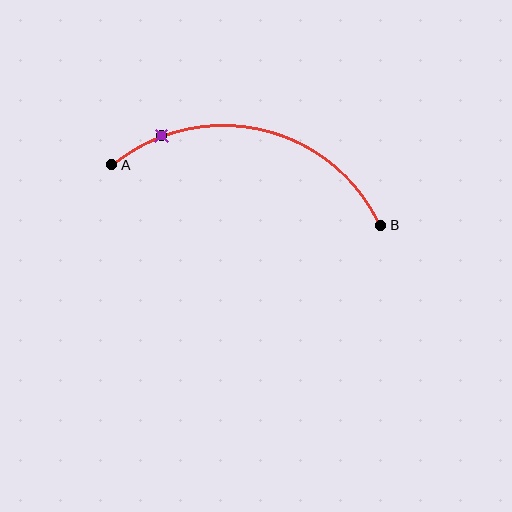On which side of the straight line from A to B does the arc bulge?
The arc bulges above the straight line connecting A and B.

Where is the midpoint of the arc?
The arc midpoint is the point on the curve farthest from the straight line joining A and B. It sits above that line.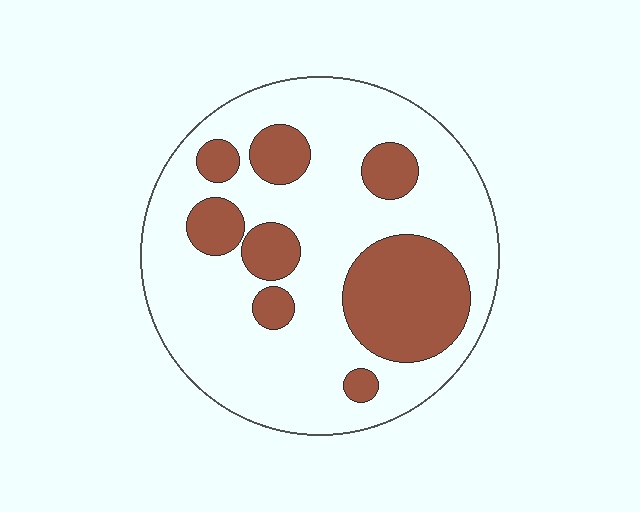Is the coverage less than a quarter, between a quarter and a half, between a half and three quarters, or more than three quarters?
Between a quarter and a half.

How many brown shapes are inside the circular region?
8.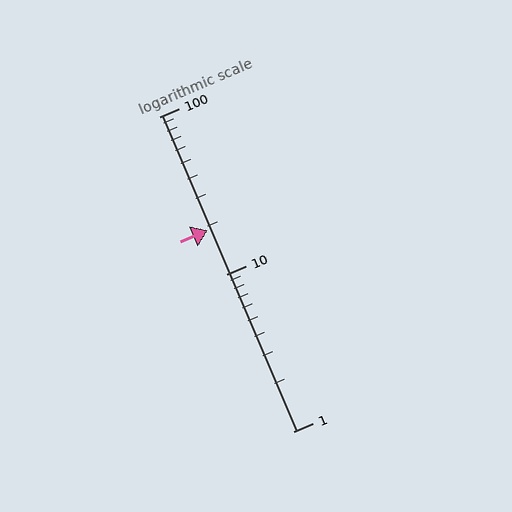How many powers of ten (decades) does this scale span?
The scale spans 2 decades, from 1 to 100.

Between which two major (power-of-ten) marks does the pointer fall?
The pointer is between 10 and 100.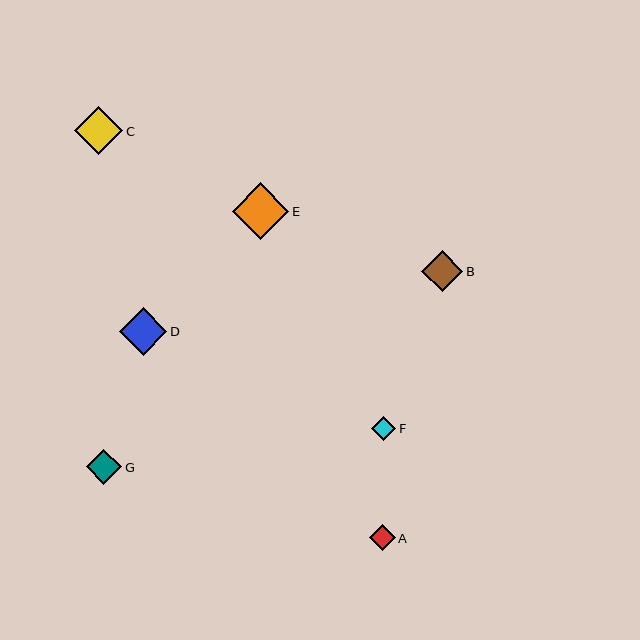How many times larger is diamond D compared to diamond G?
Diamond D is approximately 1.3 times the size of diamond G.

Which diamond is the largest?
Diamond E is the largest with a size of approximately 56 pixels.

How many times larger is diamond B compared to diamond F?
Diamond B is approximately 1.7 times the size of diamond F.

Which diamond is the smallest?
Diamond F is the smallest with a size of approximately 24 pixels.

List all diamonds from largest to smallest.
From largest to smallest: E, C, D, B, G, A, F.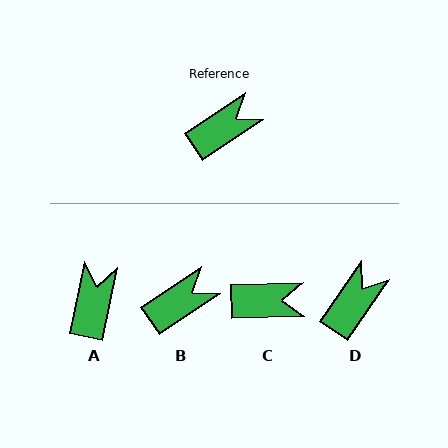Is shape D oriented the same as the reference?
No, it is off by about 22 degrees.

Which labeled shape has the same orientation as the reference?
B.